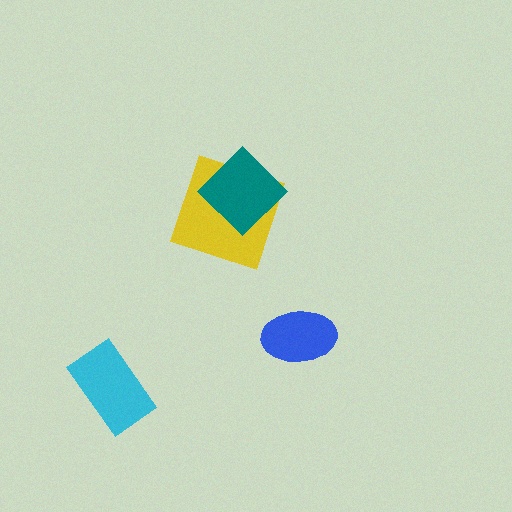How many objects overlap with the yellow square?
1 object overlaps with the yellow square.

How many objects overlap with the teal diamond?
1 object overlaps with the teal diamond.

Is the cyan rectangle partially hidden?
No, no other shape covers it.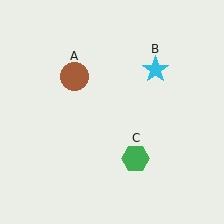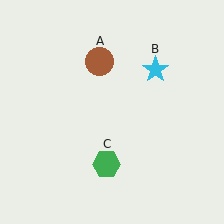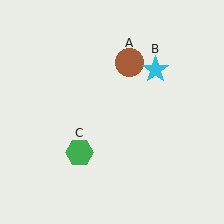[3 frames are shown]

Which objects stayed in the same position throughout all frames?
Cyan star (object B) remained stationary.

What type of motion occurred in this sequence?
The brown circle (object A), green hexagon (object C) rotated clockwise around the center of the scene.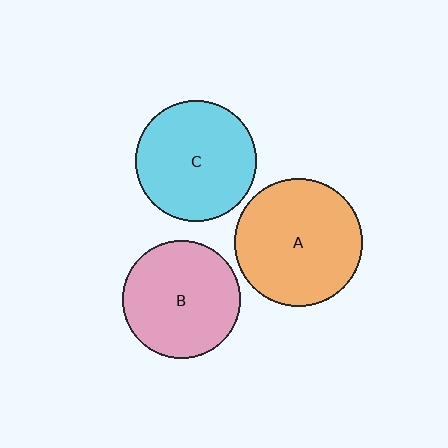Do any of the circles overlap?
No, none of the circles overlap.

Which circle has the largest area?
Circle A (orange).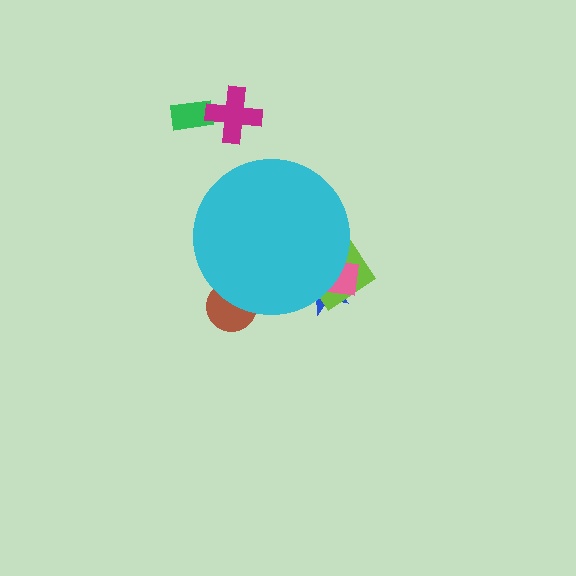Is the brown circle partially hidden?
Yes, the brown circle is partially hidden behind the cyan circle.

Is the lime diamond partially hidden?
Yes, the lime diamond is partially hidden behind the cyan circle.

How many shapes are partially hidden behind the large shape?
4 shapes are partially hidden.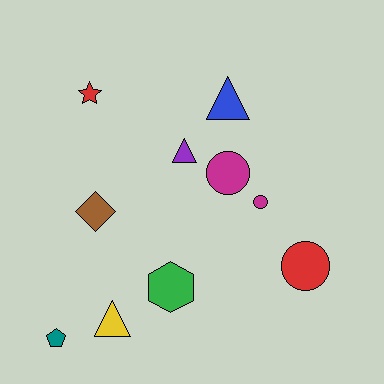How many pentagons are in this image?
There is 1 pentagon.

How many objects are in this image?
There are 10 objects.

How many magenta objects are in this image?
There are 2 magenta objects.